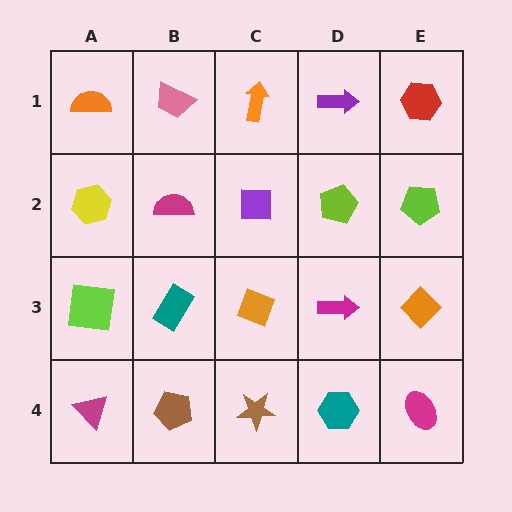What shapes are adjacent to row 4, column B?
A teal rectangle (row 3, column B), a magenta triangle (row 4, column A), a brown star (row 4, column C).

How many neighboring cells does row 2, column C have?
4.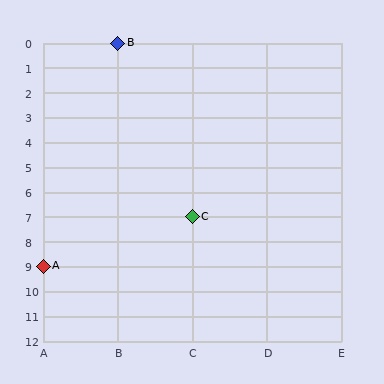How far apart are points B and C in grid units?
Points B and C are 1 column and 7 rows apart (about 7.1 grid units diagonally).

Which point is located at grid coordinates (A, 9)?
Point A is at (A, 9).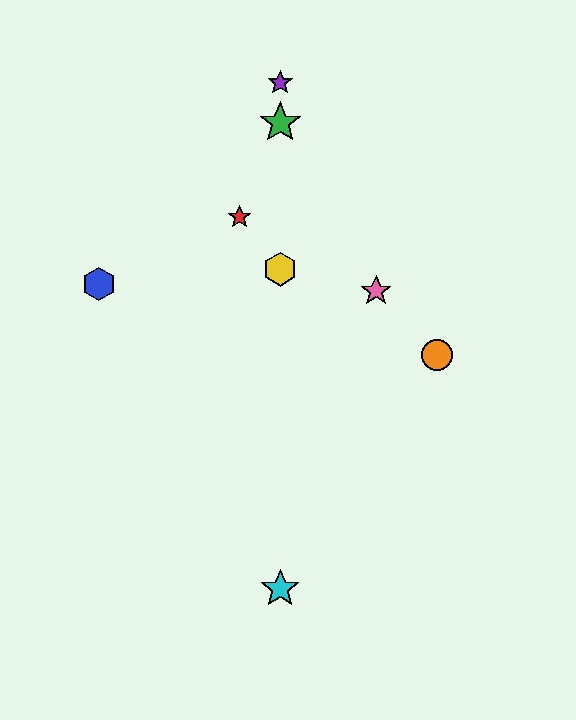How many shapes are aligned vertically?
4 shapes (the green star, the yellow hexagon, the purple star, the cyan star) are aligned vertically.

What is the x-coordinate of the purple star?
The purple star is at x≈280.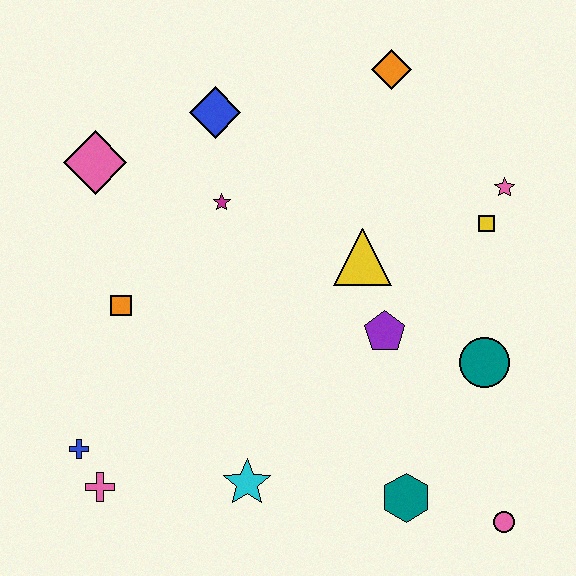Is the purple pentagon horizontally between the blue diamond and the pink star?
Yes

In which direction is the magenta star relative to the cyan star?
The magenta star is above the cyan star.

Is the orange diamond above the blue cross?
Yes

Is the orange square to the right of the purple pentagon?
No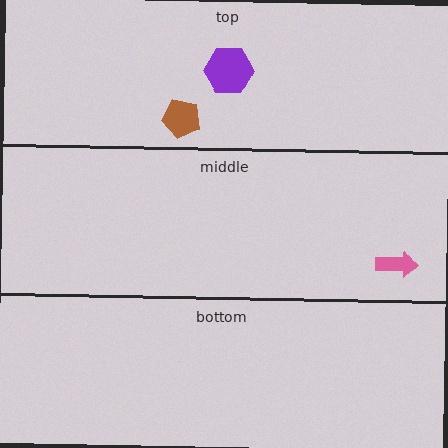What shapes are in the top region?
The purple hexagon, the brown pentagon.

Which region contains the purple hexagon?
The top region.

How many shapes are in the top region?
2.